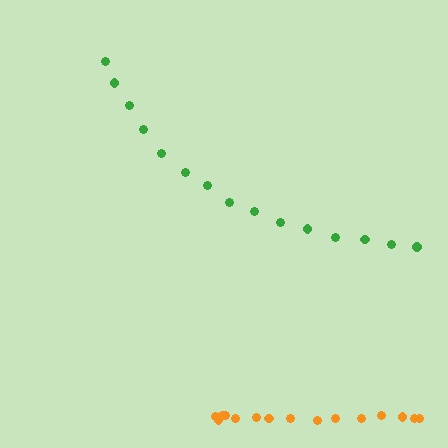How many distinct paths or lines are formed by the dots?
There are 2 distinct paths.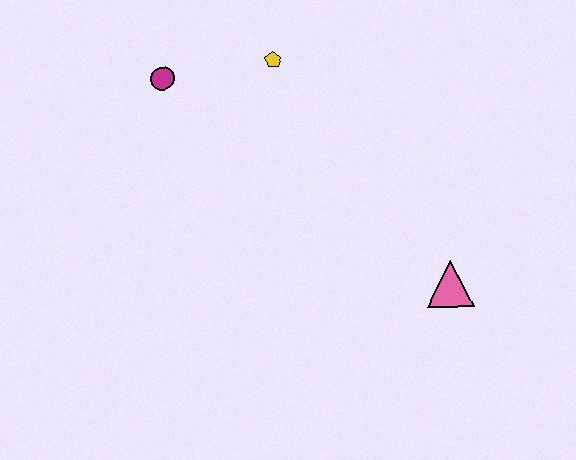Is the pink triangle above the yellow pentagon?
No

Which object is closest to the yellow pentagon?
The magenta circle is closest to the yellow pentagon.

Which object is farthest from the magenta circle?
The pink triangle is farthest from the magenta circle.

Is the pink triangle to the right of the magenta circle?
Yes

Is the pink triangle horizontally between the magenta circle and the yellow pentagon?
No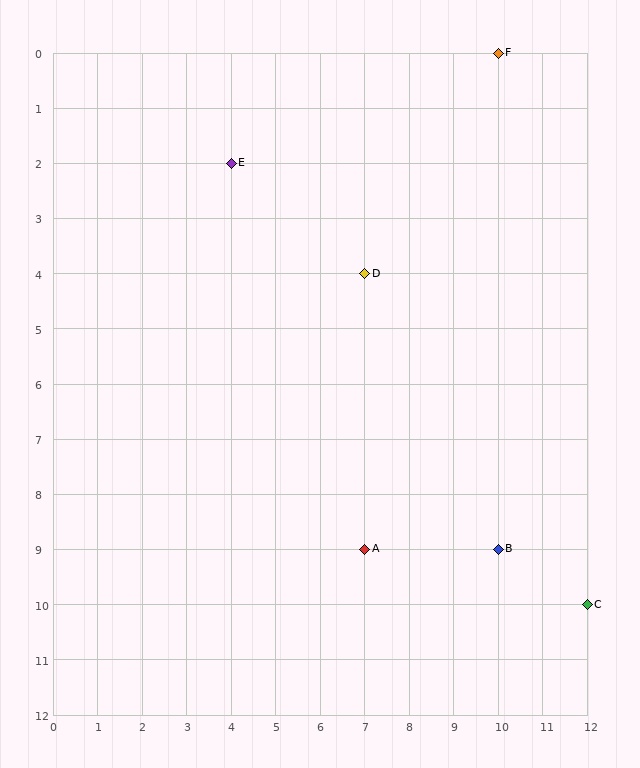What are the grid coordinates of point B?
Point B is at grid coordinates (10, 9).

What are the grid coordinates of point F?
Point F is at grid coordinates (10, 0).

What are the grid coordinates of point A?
Point A is at grid coordinates (7, 9).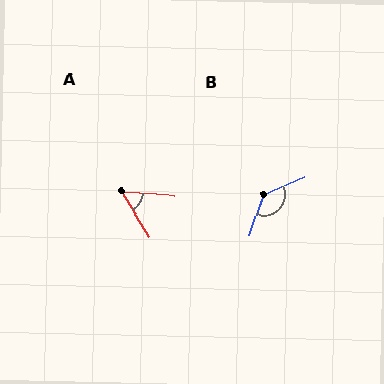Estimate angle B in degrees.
Approximately 130 degrees.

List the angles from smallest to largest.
A (55°), B (130°).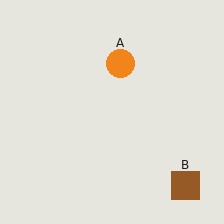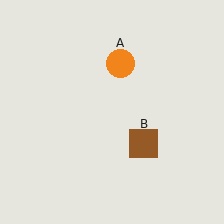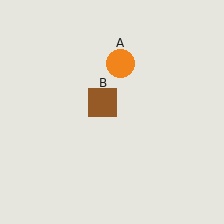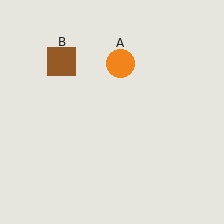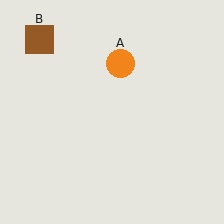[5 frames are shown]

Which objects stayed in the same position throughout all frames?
Orange circle (object A) remained stationary.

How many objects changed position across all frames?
1 object changed position: brown square (object B).